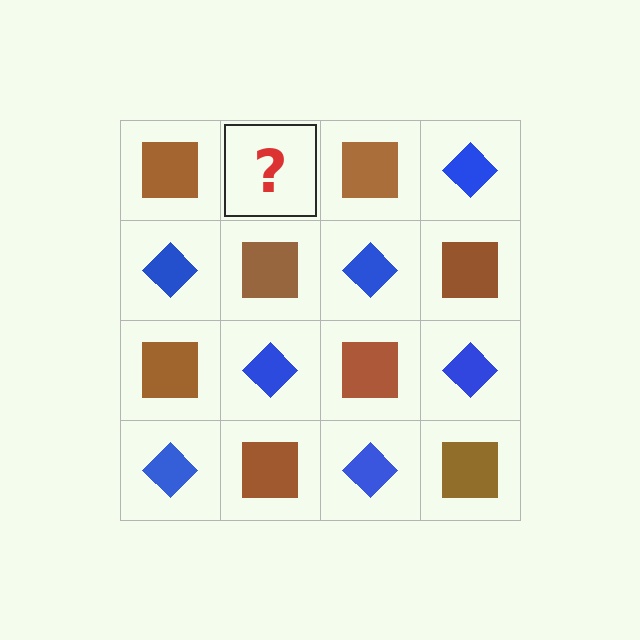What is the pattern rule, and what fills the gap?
The rule is that it alternates brown square and blue diamond in a checkerboard pattern. The gap should be filled with a blue diamond.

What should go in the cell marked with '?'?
The missing cell should contain a blue diamond.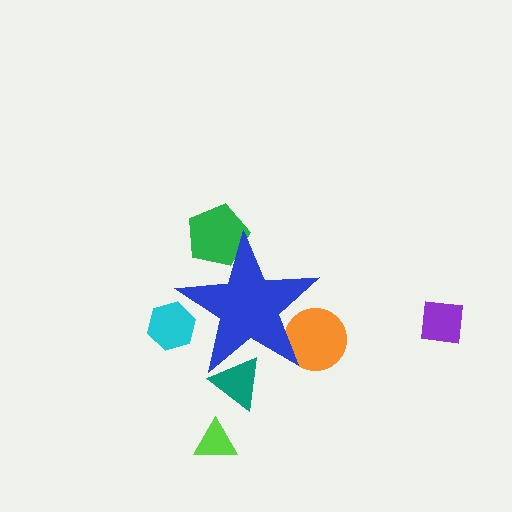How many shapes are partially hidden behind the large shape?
4 shapes are partially hidden.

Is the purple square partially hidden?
No, the purple square is fully visible.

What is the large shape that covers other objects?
A blue star.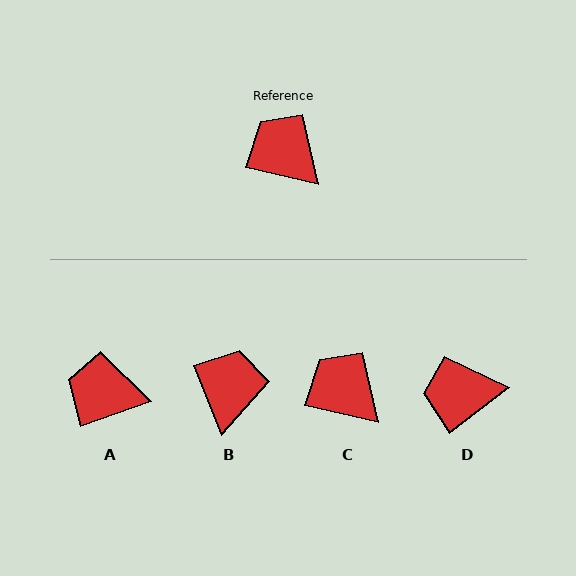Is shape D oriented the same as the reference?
No, it is off by about 51 degrees.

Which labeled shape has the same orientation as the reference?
C.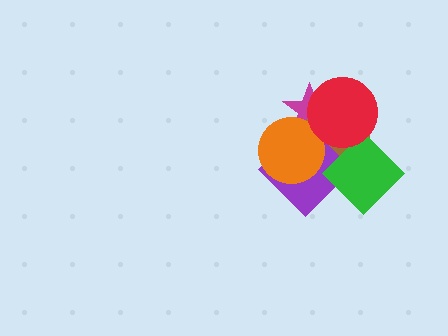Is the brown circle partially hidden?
Yes, it is partially covered by another shape.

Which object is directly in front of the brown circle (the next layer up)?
The purple diamond is directly in front of the brown circle.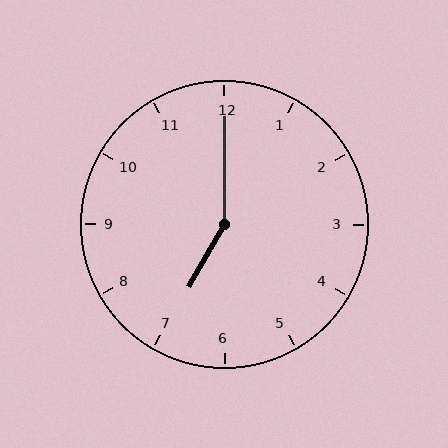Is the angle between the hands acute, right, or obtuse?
It is obtuse.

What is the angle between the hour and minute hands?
Approximately 150 degrees.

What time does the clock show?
7:00.